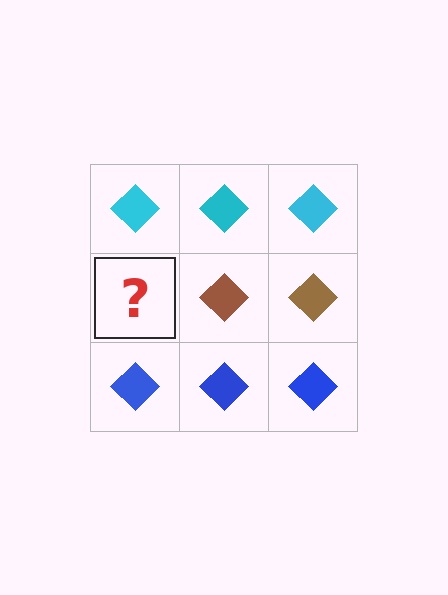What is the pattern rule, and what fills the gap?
The rule is that each row has a consistent color. The gap should be filled with a brown diamond.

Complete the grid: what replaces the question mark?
The question mark should be replaced with a brown diamond.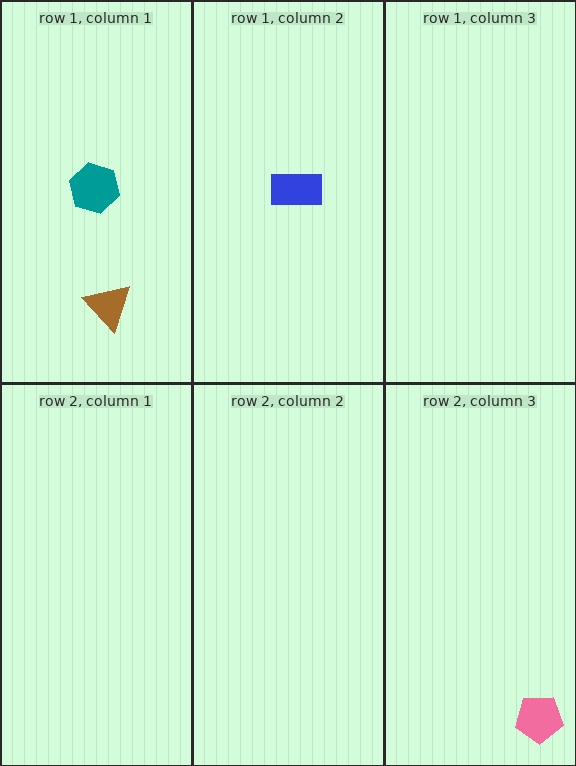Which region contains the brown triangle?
The row 1, column 1 region.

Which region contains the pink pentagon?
The row 2, column 3 region.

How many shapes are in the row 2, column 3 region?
1.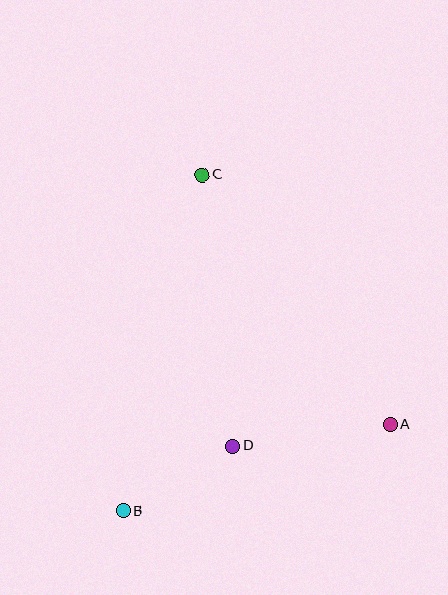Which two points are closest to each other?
Points B and D are closest to each other.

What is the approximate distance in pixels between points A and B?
The distance between A and B is approximately 280 pixels.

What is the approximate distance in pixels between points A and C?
The distance between A and C is approximately 312 pixels.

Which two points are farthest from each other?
Points B and C are farthest from each other.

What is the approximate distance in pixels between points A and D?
The distance between A and D is approximately 159 pixels.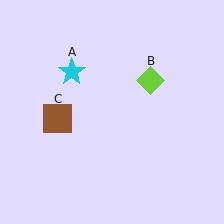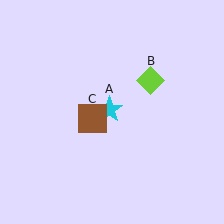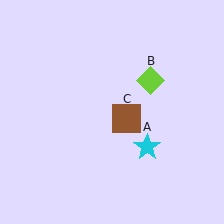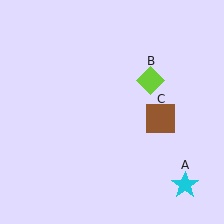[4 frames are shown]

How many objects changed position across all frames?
2 objects changed position: cyan star (object A), brown square (object C).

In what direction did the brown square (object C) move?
The brown square (object C) moved right.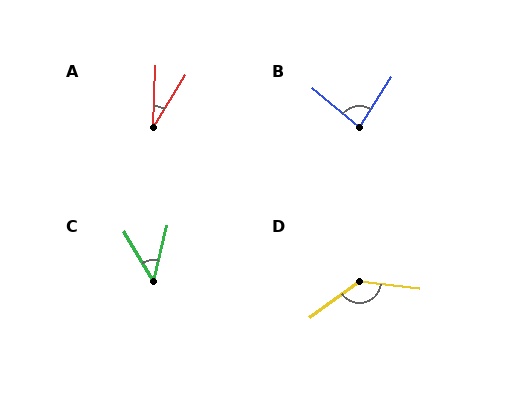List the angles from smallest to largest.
A (29°), C (44°), B (83°), D (138°).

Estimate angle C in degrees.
Approximately 44 degrees.